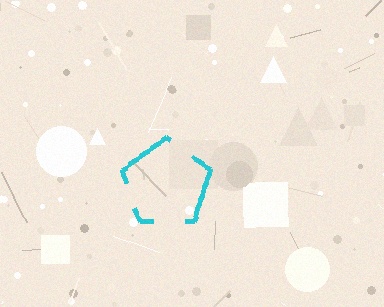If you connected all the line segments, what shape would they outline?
They would outline a pentagon.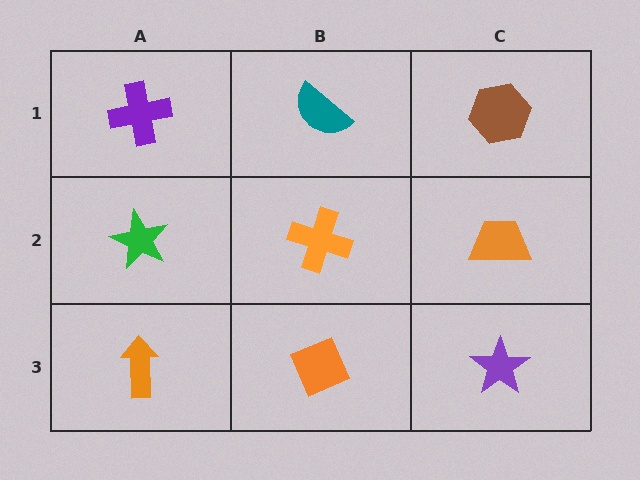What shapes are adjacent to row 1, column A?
A green star (row 2, column A), a teal semicircle (row 1, column B).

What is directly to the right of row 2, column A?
An orange cross.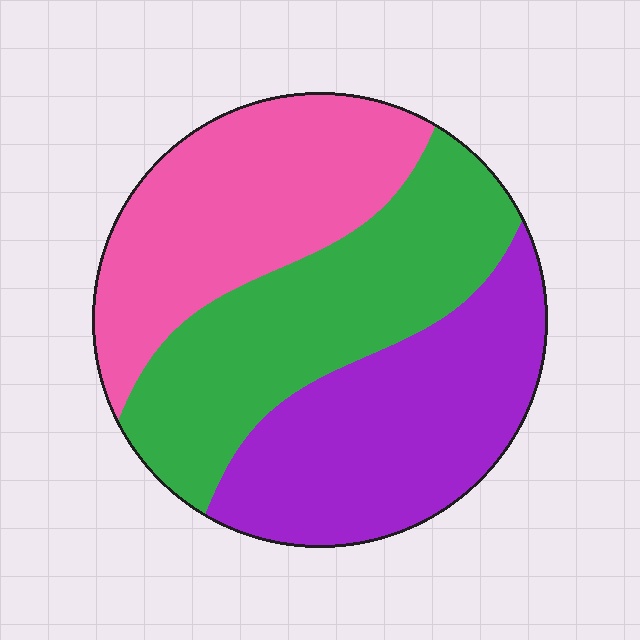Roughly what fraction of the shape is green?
Green covers around 35% of the shape.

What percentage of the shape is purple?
Purple takes up about one third (1/3) of the shape.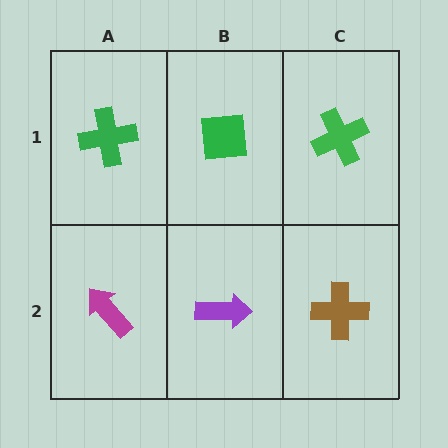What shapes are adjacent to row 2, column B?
A green square (row 1, column B), a magenta arrow (row 2, column A), a brown cross (row 2, column C).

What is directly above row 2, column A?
A green cross.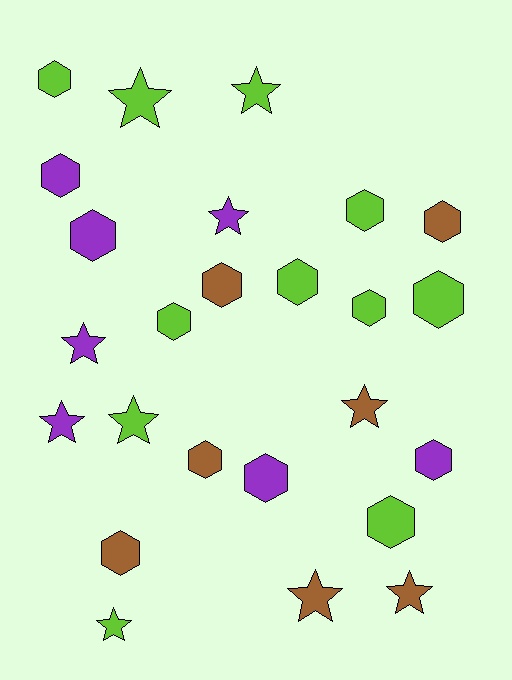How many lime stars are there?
There are 4 lime stars.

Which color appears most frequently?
Lime, with 11 objects.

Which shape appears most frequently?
Hexagon, with 15 objects.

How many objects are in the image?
There are 25 objects.